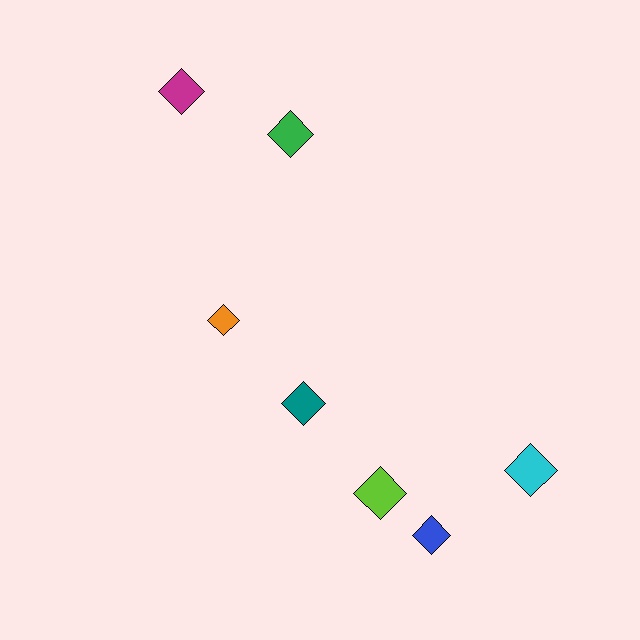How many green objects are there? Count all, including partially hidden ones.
There is 1 green object.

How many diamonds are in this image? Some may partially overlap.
There are 7 diamonds.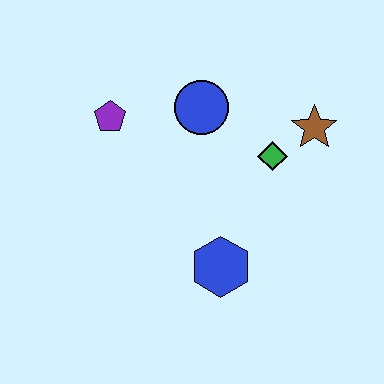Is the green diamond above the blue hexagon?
Yes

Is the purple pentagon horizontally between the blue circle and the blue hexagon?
No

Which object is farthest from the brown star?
The purple pentagon is farthest from the brown star.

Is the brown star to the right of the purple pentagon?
Yes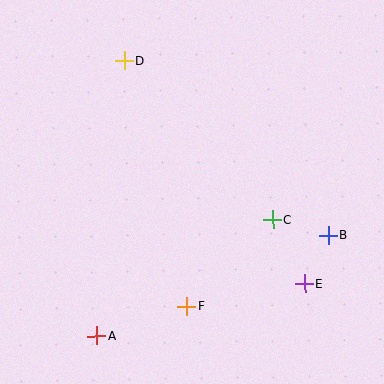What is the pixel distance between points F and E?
The distance between F and E is 120 pixels.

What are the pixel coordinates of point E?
Point E is at (305, 284).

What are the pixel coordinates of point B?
Point B is at (328, 235).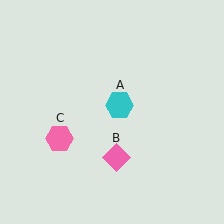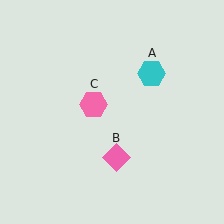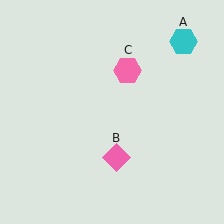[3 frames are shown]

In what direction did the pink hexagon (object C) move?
The pink hexagon (object C) moved up and to the right.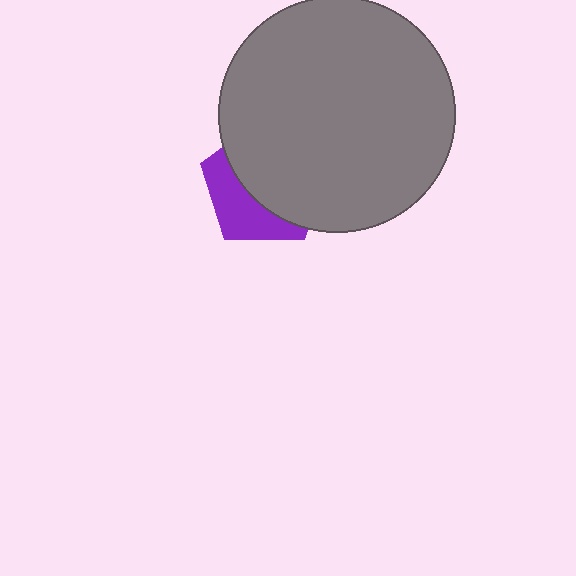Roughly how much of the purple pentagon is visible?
A small part of it is visible (roughly 37%).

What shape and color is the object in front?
The object in front is a gray circle.